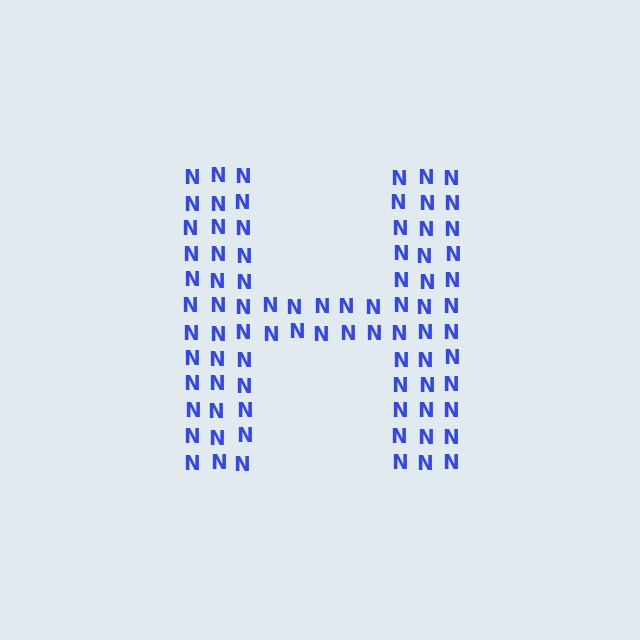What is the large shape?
The large shape is the letter H.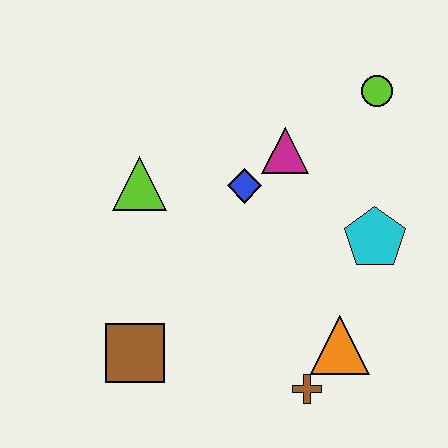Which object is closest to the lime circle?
The magenta triangle is closest to the lime circle.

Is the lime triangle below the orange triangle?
No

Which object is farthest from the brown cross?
The lime circle is farthest from the brown cross.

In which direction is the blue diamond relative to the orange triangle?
The blue diamond is above the orange triangle.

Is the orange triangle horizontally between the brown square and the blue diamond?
No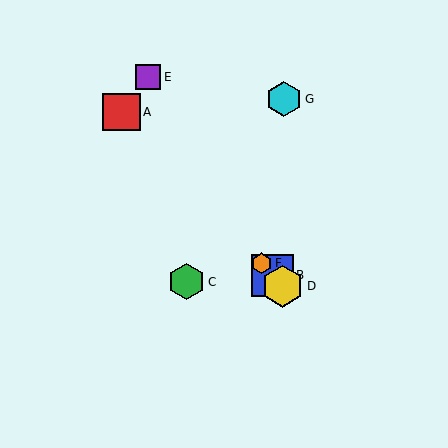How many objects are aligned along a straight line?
4 objects (A, B, D, F) are aligned along a straight line.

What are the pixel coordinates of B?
Object B is at (272, 275).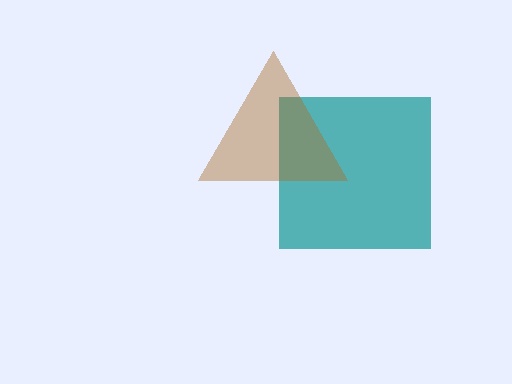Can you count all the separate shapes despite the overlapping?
Yes, there are 2 separate shapes.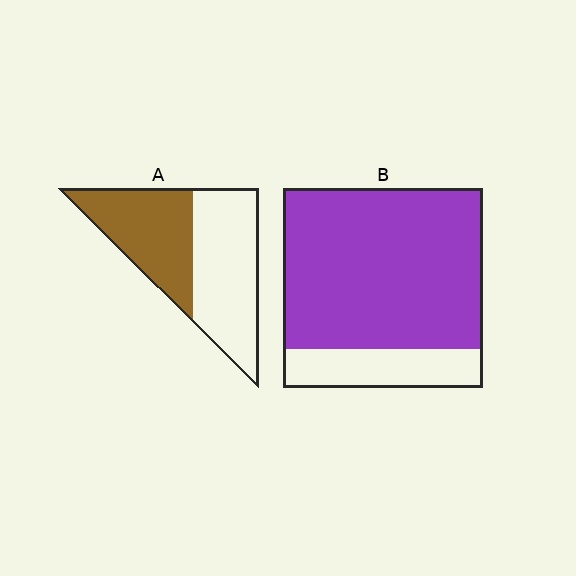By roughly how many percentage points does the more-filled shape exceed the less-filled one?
By roughly 35 percentage points (B over A).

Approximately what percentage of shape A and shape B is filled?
A is approximately 45% and B is approximately 80%.